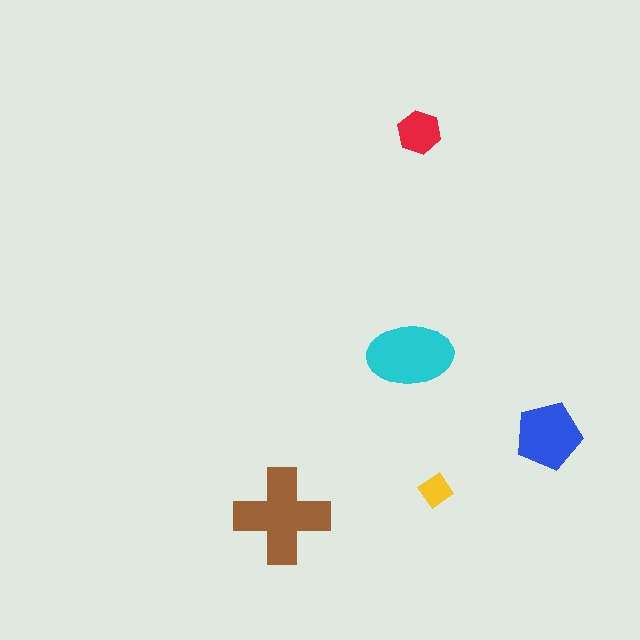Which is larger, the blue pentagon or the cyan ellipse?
The cyan ellipse.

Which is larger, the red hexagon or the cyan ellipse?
The cyan ellipse.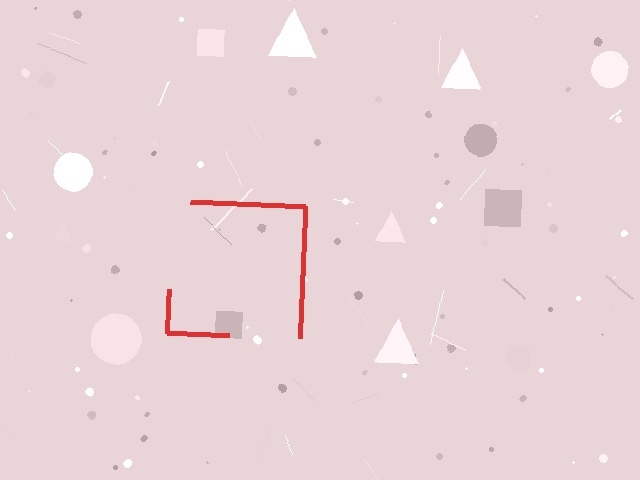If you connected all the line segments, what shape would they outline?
They would outline a square.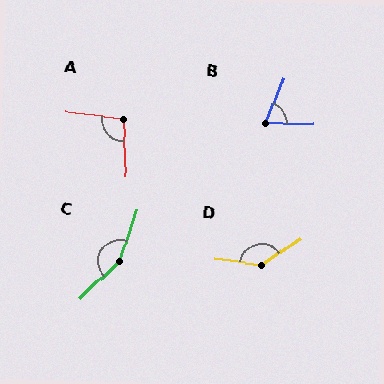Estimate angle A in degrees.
Approximately 99 degrees.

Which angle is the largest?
C, at approximately 153 degrees.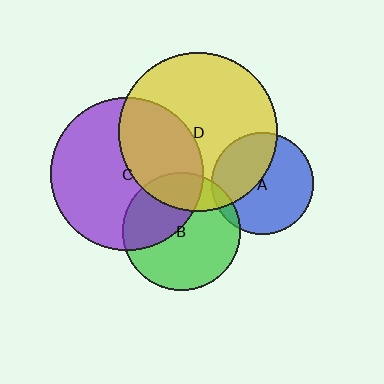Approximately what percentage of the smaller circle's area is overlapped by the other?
Approximately 20%.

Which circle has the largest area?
Circle D (yellow).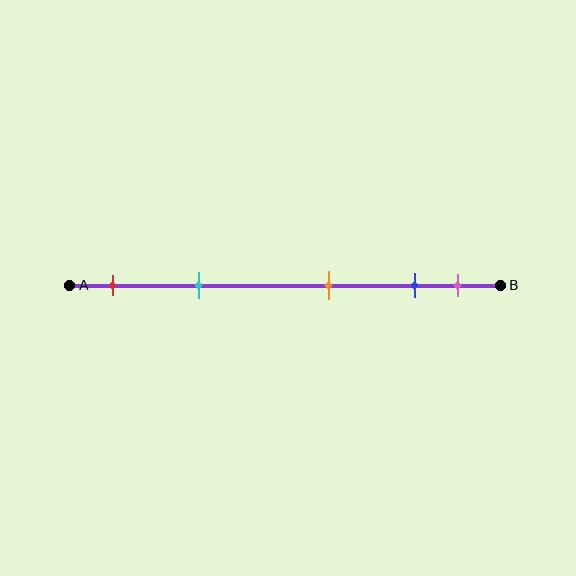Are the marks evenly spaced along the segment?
No, the marks are not evenly spaced.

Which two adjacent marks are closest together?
The blue and pink marks are the closest adjacent pair.